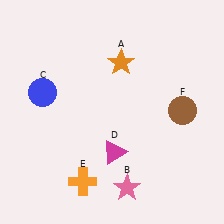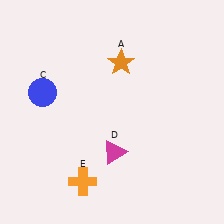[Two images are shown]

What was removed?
The pink star (B), the brown circle (F) were removed in Image 2.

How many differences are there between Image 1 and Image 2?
There are 2 differences between the two images.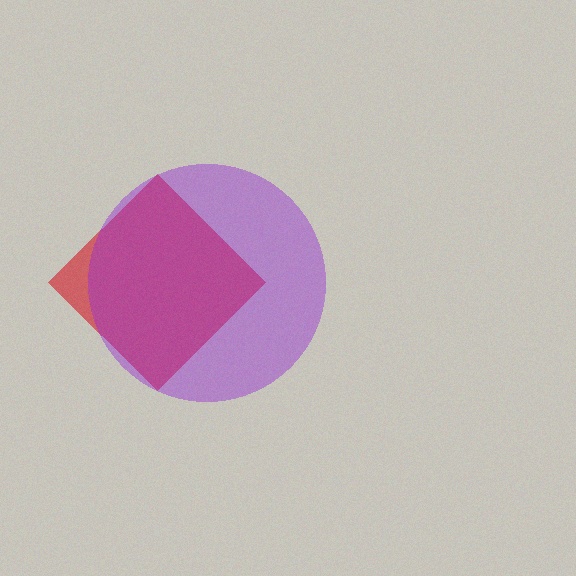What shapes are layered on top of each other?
The layered shapes are: a red diamond, a purple circle.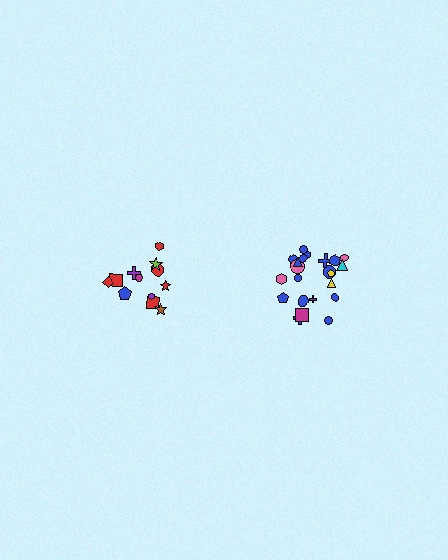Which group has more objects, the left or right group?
The right group.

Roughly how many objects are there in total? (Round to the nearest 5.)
Roughly 35 objects in total.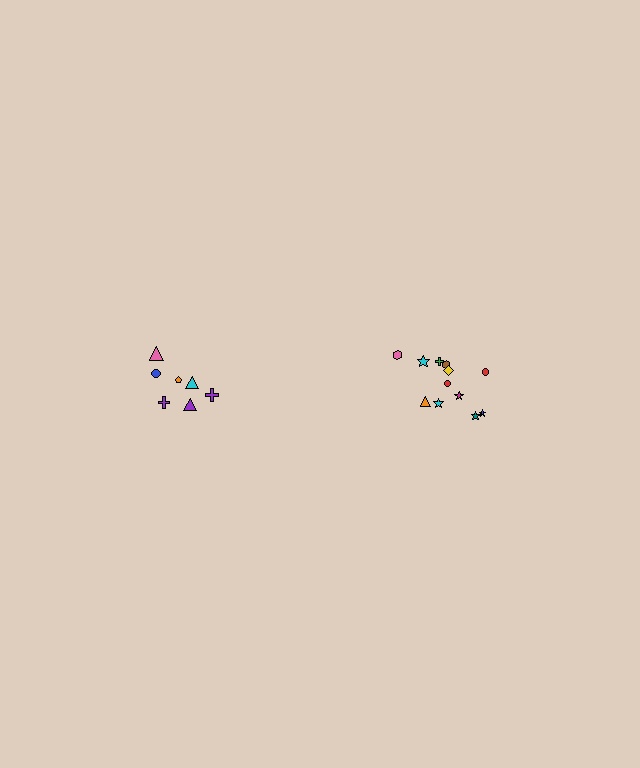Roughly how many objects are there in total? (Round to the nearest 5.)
Roughly 20 objects in total.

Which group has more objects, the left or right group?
The right group.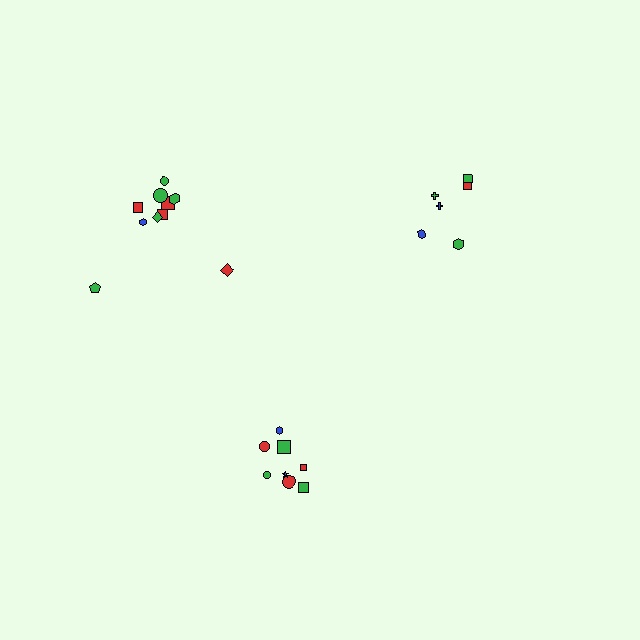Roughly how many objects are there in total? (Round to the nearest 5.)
Roughly 25 objects in total.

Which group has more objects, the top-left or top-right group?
The top-left group.